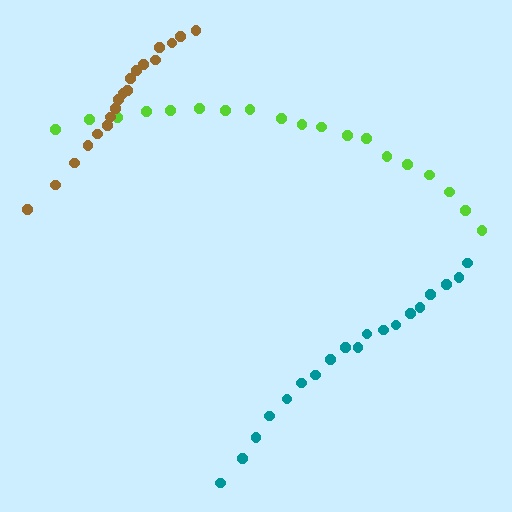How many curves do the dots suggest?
There are 3 distinct paths.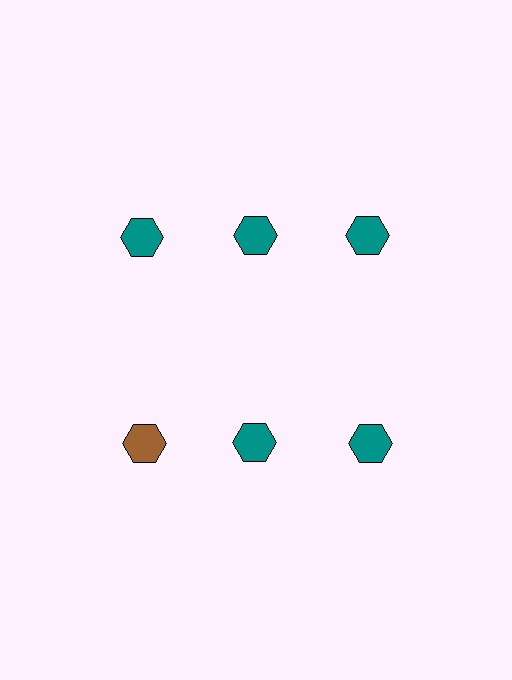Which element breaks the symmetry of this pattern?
The brown hexagon in the second row, leftmost column breaks the symmetry. All other shapes are teal hexagons.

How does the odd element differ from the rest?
It has a different color: brown instead of teal.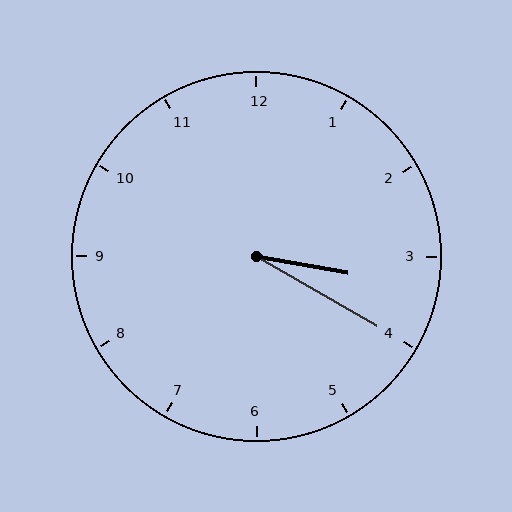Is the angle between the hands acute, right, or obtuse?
It is acute.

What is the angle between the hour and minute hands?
Approximately 20 degrees.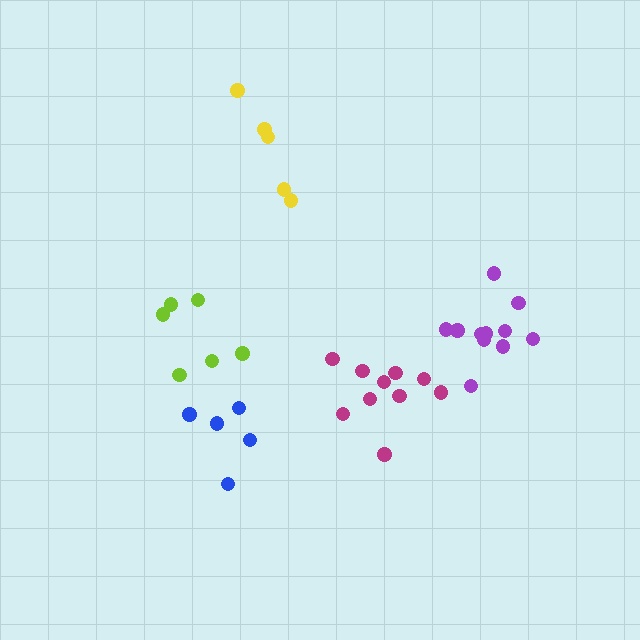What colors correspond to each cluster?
The clusters are colored: yellow, purple, magenta, lime, blue.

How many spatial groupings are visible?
There are 5 spatial groupings.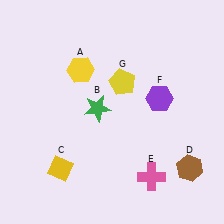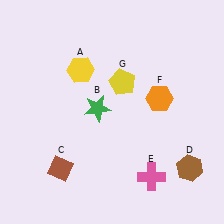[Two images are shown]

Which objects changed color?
C changed from yellow to brown. F changed from purple to orange.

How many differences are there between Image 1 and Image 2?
There are 2 differences between the two images.